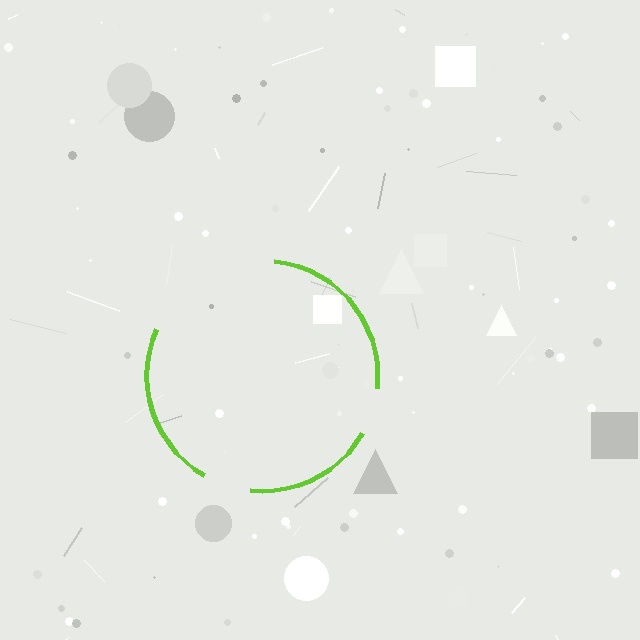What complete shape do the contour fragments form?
The contour fragments form a circle.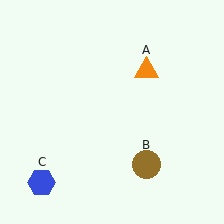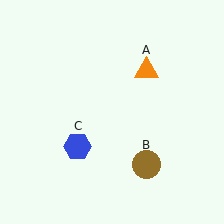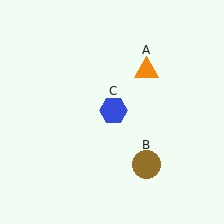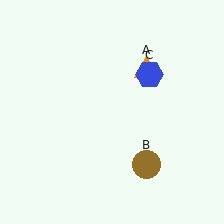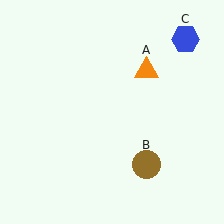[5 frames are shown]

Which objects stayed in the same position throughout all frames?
Orange triangle (object A) and brown circle (object B) remained stationary.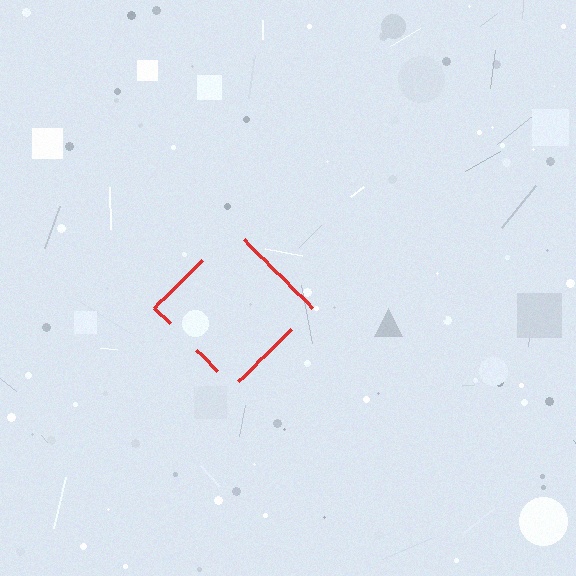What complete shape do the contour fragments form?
The contour fragments form a diamond.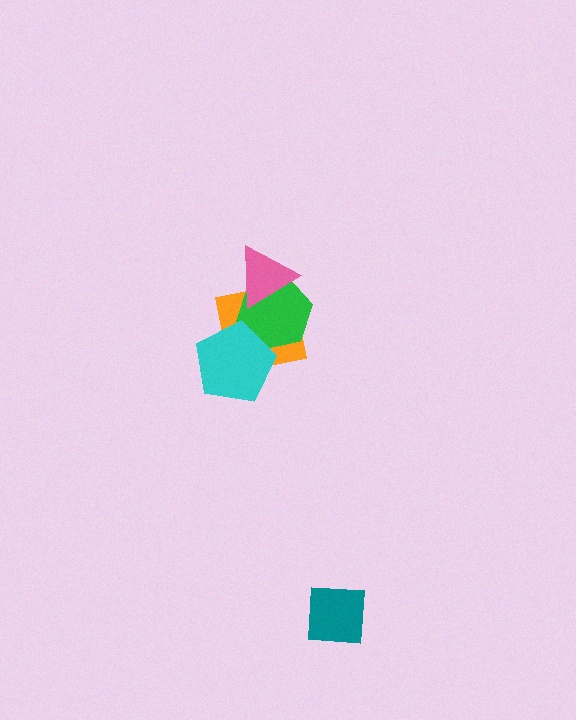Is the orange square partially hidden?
Yes, it is partially covered by another shape.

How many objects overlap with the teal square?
0 objects overlap with the teal square.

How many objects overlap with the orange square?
3 objects overlap with the orange square.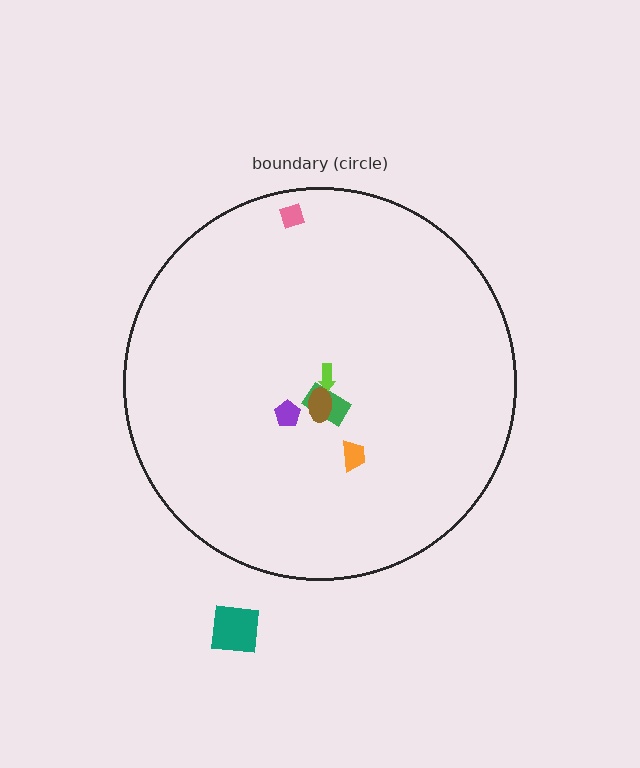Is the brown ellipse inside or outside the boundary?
Inside.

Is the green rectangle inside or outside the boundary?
Inside.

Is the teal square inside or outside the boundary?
Outside.